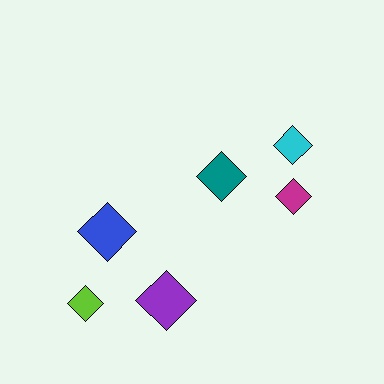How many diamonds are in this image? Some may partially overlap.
There are 6 diamonds.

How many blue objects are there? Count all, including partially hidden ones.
There is 1 blue object.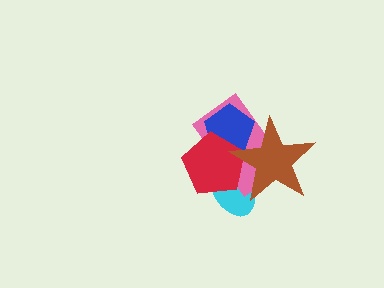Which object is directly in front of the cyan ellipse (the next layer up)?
The pink rectangle is directly in front of the cyan ellipse.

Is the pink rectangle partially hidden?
Yes, it is partially covered by another shape.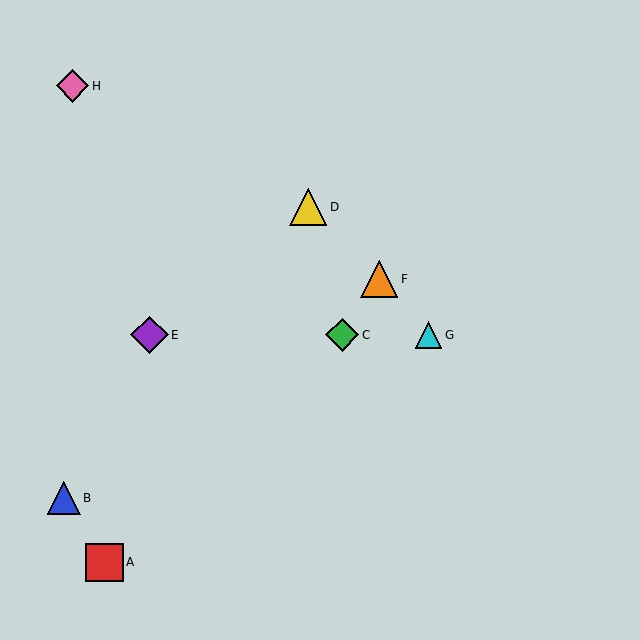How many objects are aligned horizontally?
3 objects (C, E, G) are aligned horizontally.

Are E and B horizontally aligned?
No, E is at y≈335 and B is at y≈498.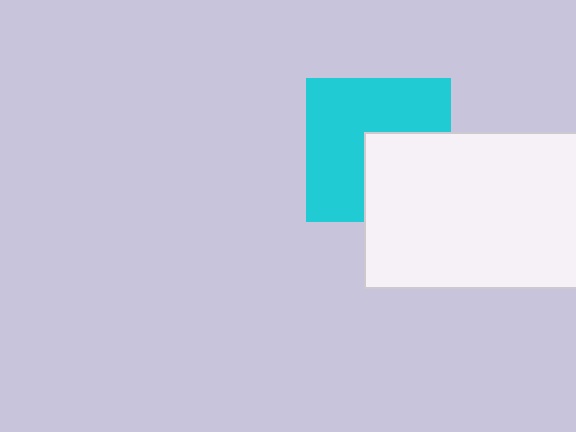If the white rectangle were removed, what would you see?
You would see the complete cyan square.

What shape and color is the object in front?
The object in front is a white rectangle.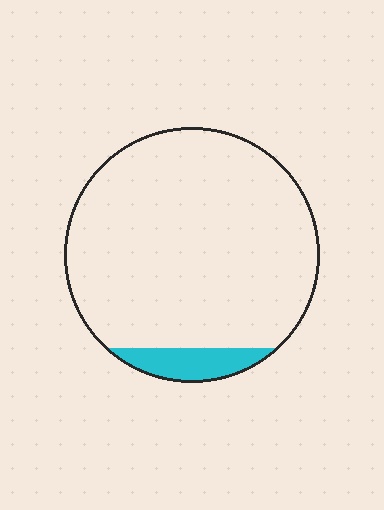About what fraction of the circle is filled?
About one tenth (1/10).